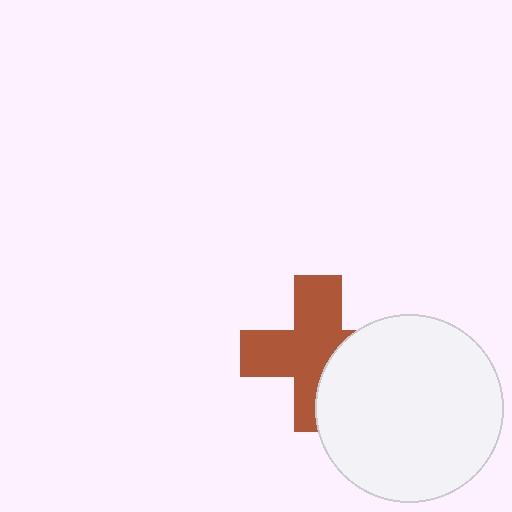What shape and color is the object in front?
The object in front is a white circle.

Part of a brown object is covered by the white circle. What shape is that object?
It is a cross.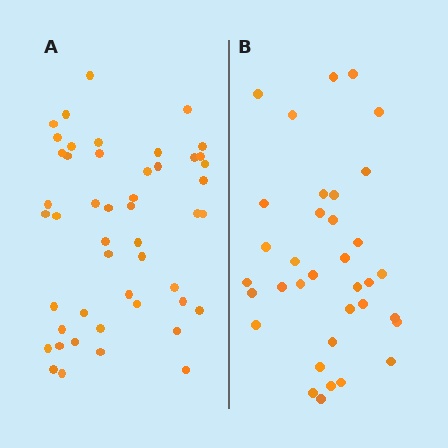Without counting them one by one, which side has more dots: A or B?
Region A (the left region) has more dots.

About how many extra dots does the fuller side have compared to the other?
Region A has approximately 15 more dots than region B.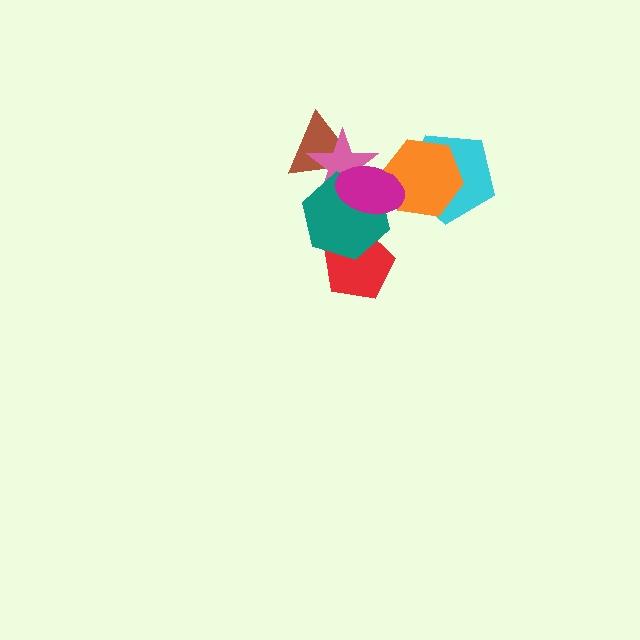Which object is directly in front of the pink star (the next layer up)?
The teal hexagon is directly in front of the pink star.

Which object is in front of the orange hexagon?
The magenta ellipse is in front of the orange hexagon.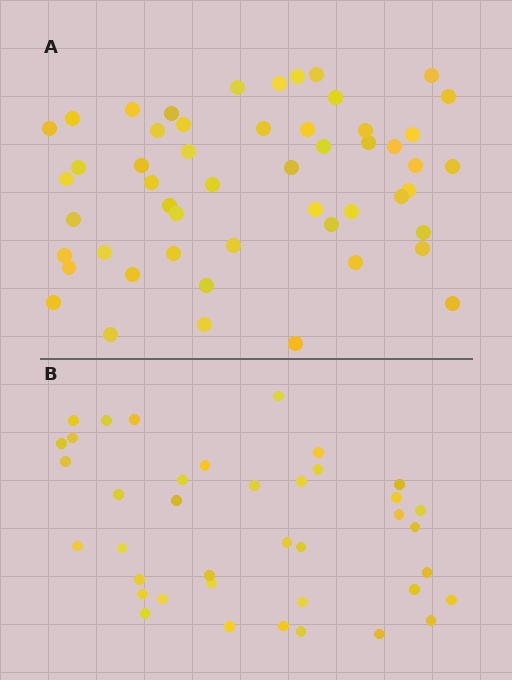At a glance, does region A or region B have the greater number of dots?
Region A (the top region) has more dots.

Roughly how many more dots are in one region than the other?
Region A has approximately 15 more dots than region B.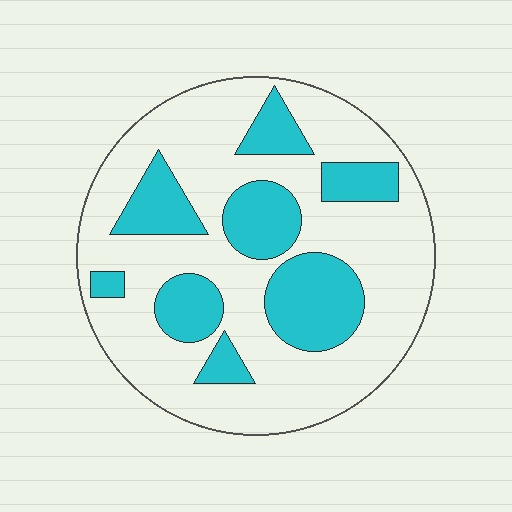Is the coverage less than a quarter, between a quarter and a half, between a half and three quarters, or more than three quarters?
Between a quarter and a half.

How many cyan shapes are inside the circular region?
8.